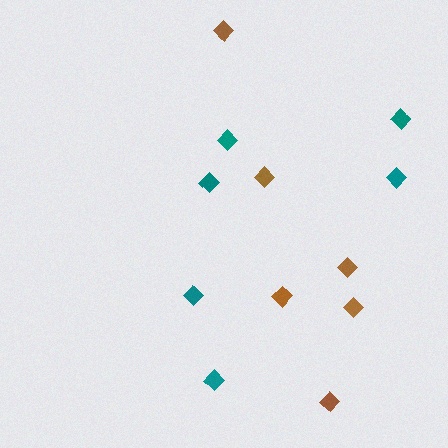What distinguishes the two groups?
There are 2 groups: one group of teal diamonds (6) and one group of brown diamonds (6).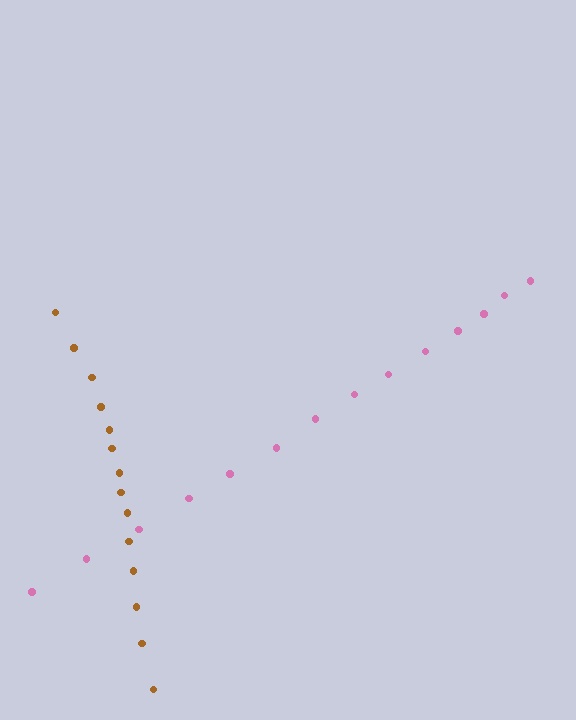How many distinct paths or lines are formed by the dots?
There are 2 distinct paths.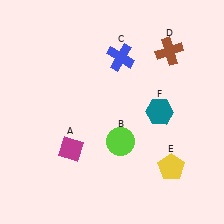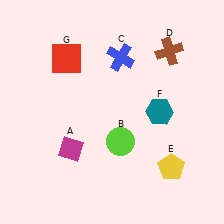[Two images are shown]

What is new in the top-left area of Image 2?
A red square (G) was added in the top-left area of Image 2.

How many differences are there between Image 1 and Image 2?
There is 1 difference between the two images.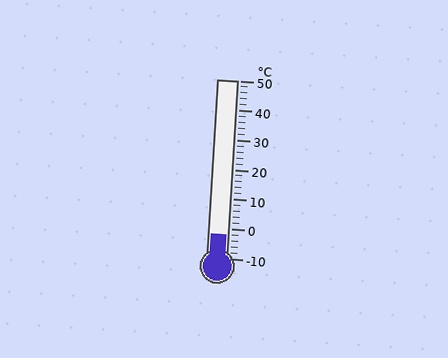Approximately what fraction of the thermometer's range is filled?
The thermometer is filled to approximately 15% of its range.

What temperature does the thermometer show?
The thermometer shows approximately -2°C.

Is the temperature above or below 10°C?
The temperature is below 10°C.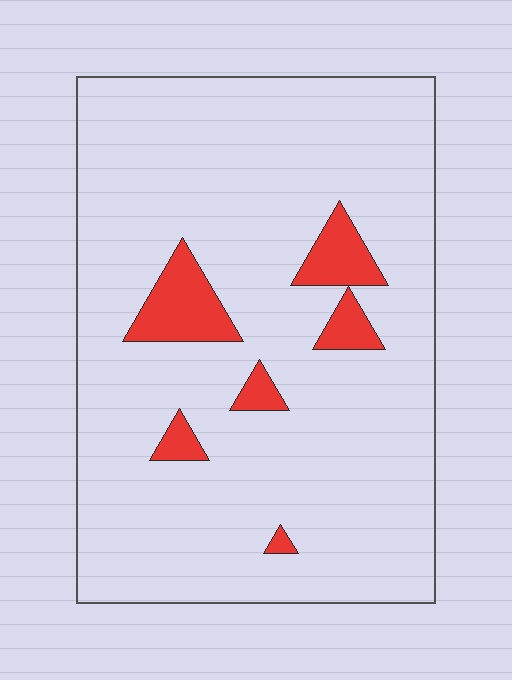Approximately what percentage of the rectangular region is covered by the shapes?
Approximately 10%.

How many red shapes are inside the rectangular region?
6.